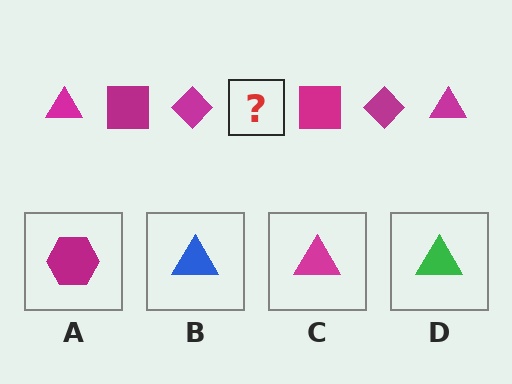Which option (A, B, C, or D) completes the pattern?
C.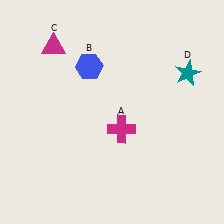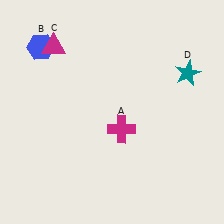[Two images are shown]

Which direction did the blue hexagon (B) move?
The blue hexagon (B) moved left.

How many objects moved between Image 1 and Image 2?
1 object moved between the two images.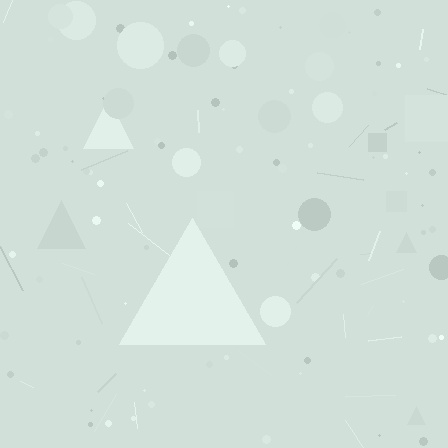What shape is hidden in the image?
A triangle is hidden in the image.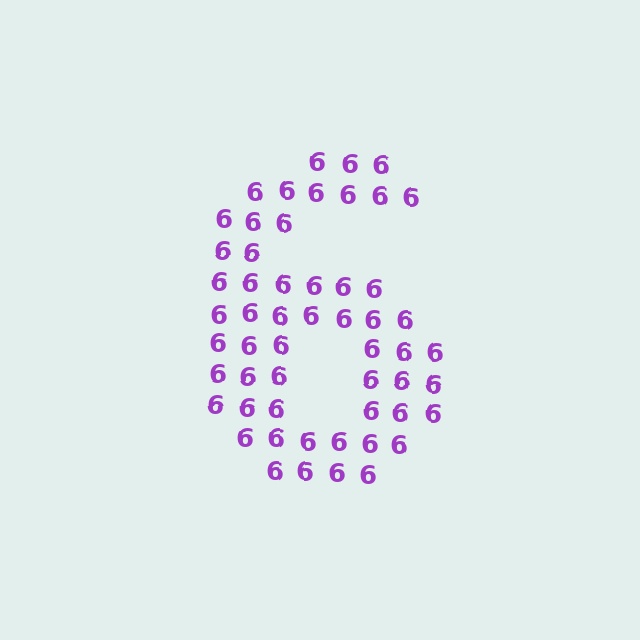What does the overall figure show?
The overall figure shows the digit 6.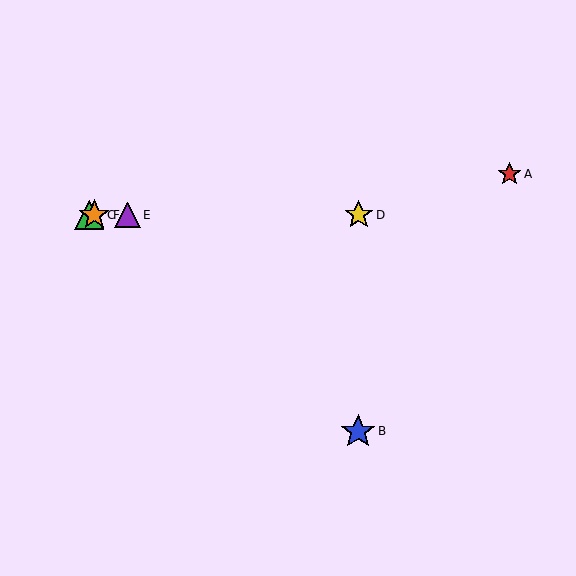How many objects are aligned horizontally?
4 objects (C, D, E, F) are aligned horizontally.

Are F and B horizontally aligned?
No, F is at y≈215 and B is at y≈431.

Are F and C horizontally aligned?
Yes, both are at y≈215.